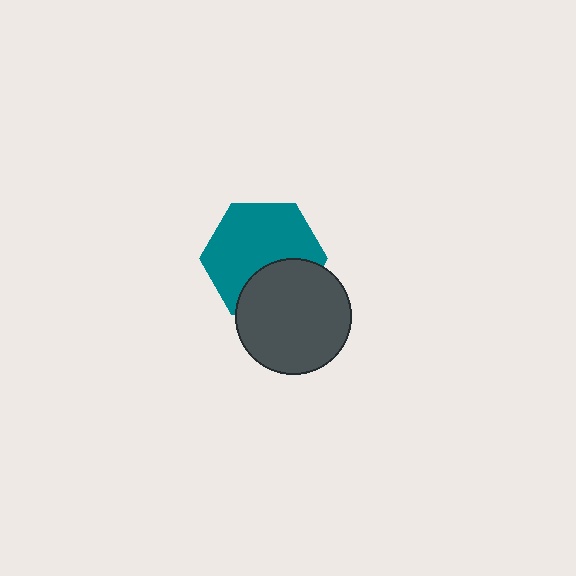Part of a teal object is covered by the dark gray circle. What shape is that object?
It is a hexagon.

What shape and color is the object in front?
The object in front is a dark gray circle.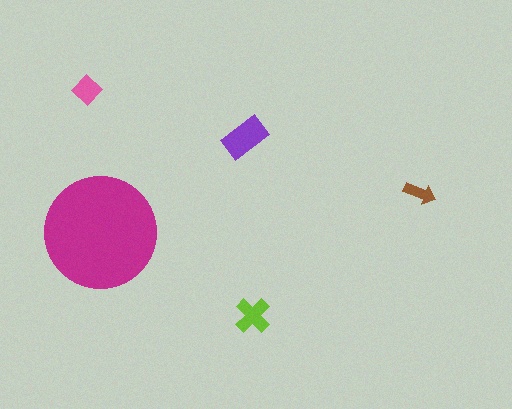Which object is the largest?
The magenta circle.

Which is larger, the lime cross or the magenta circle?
The magenta circle.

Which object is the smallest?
The brown arrow.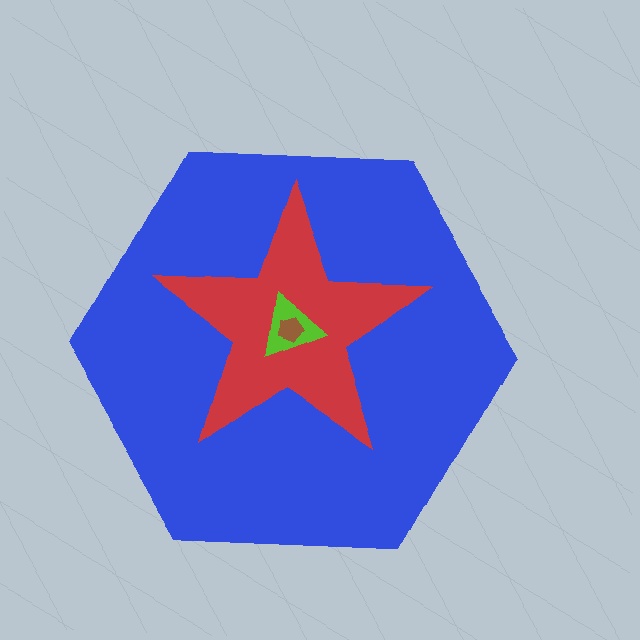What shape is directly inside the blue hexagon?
The red star.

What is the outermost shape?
The blue hexagon.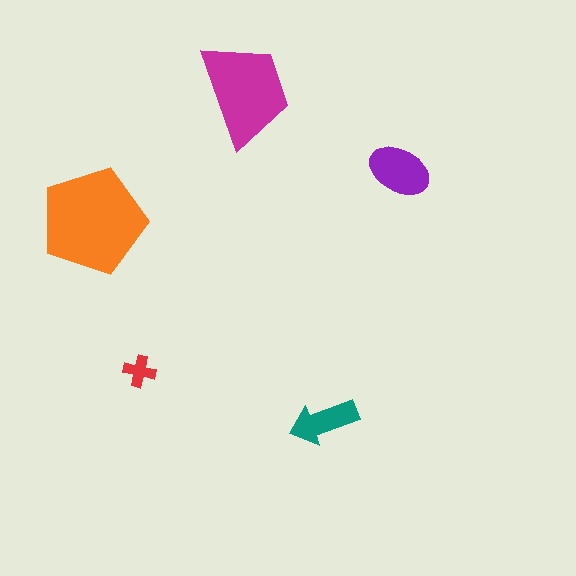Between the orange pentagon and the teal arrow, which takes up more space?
The orange pentagon.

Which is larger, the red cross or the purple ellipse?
The purple ellipse.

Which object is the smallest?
The red cross.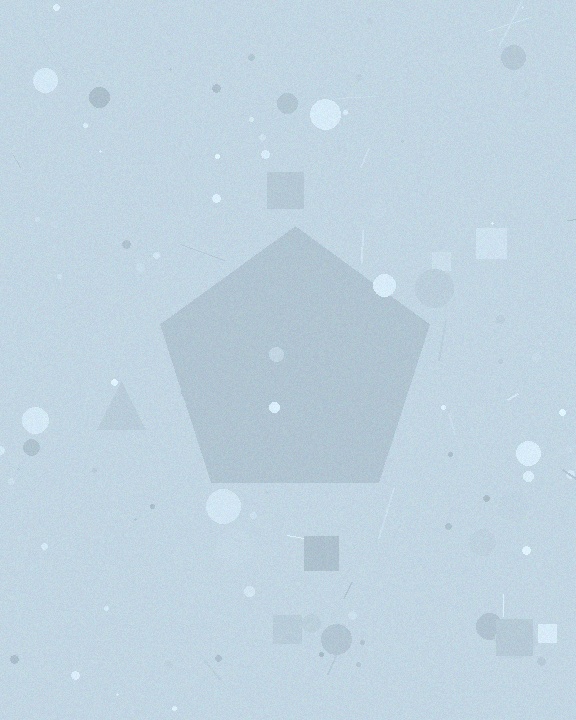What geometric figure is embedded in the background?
A pentagon is embedded in the background.